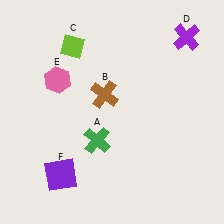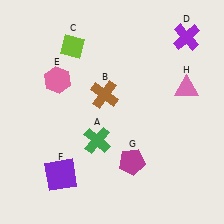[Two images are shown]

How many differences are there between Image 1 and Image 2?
There are 2 differences between the two images.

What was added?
A magenta pentagon (G), a pink triangle (H) were added in Image 2.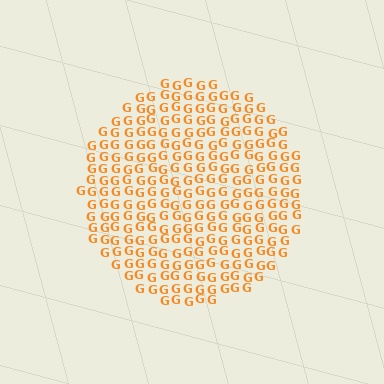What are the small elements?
The small elements are letter G's.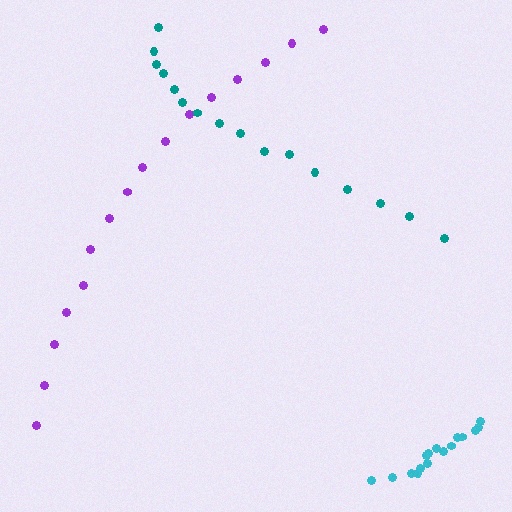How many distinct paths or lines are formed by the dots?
There are 3 distinct paths.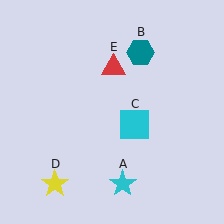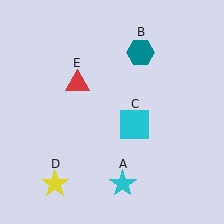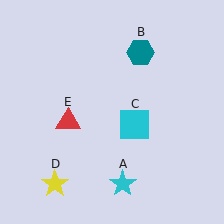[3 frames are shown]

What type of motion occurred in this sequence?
The red triangle (object E) rotated counterclockwise around the center of the scene.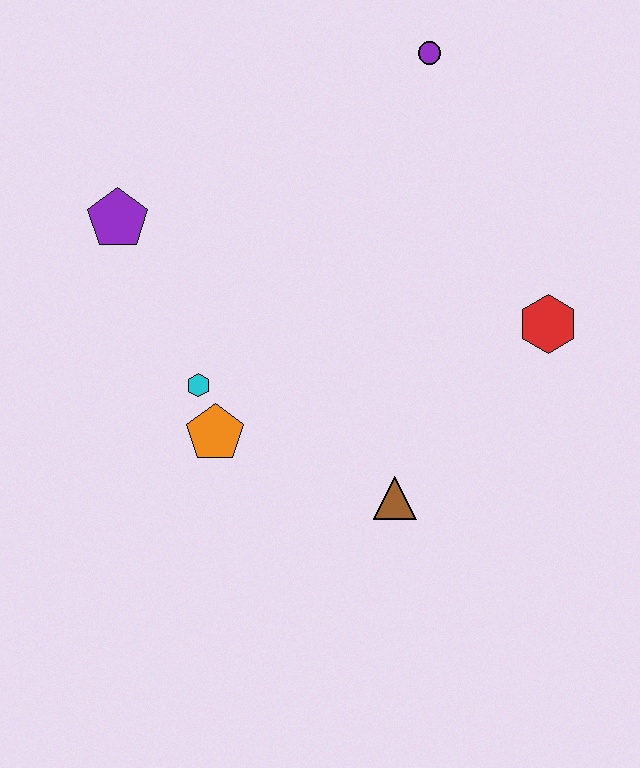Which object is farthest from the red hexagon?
The purple pentagon is farthest from the red hexagon.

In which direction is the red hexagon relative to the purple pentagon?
The red hexagon is to the right of the purple pentagon.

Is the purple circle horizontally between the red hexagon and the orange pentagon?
Yes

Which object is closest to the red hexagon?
The brown triangle is closest to the red hexagon.